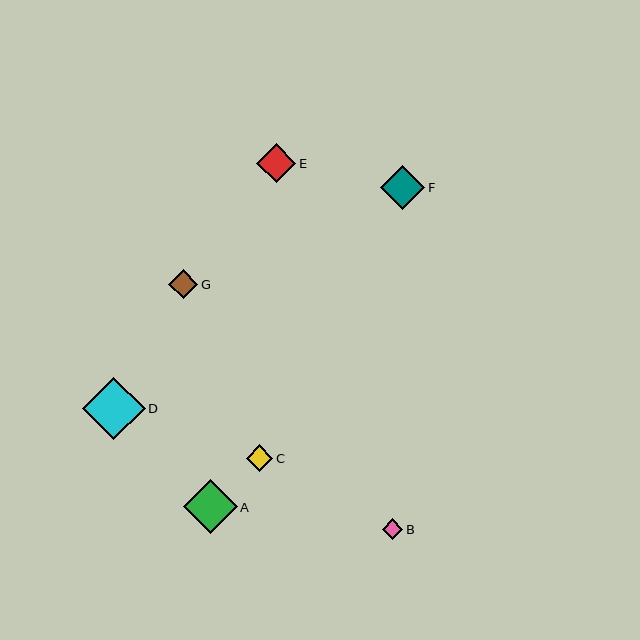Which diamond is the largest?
Diamond D is the largest with a size of approximately 62 pixels.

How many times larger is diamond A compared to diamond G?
Diamond A is approximately 1.8 times the size of diamond G.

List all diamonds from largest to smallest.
From largest to smallest: D, A, F, E, G, C, B.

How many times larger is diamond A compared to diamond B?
Diamond A is approximately 2.6 times the size of diamond B.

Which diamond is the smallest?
Diamond B is the smallest with a size of approximately 21 pixels.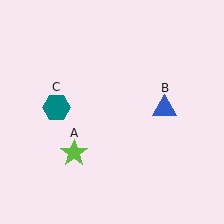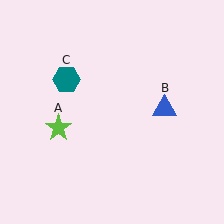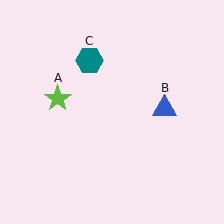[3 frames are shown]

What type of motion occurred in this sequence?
The lime star (object A), teal hexagon (object C) rotated clockwise around the center of the scene.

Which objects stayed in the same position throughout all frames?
Blue triangle (object B) remained stationary.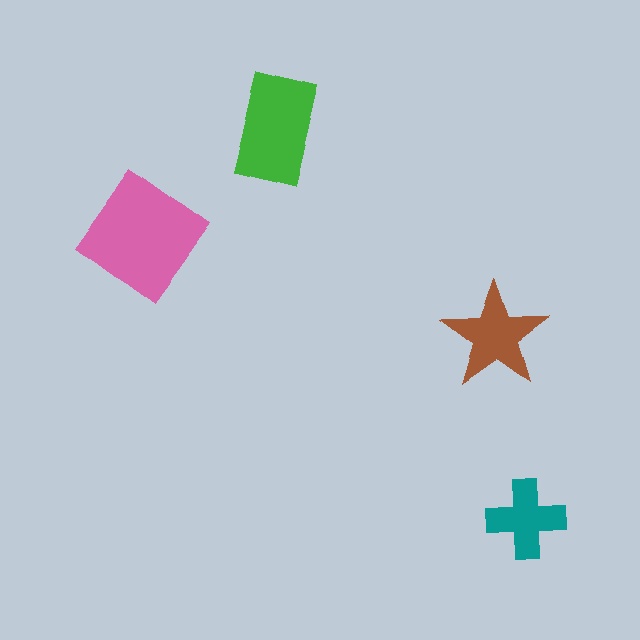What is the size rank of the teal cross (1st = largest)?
4th.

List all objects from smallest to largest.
The teal cross, the brown star, the green rectangle, the pink diamond.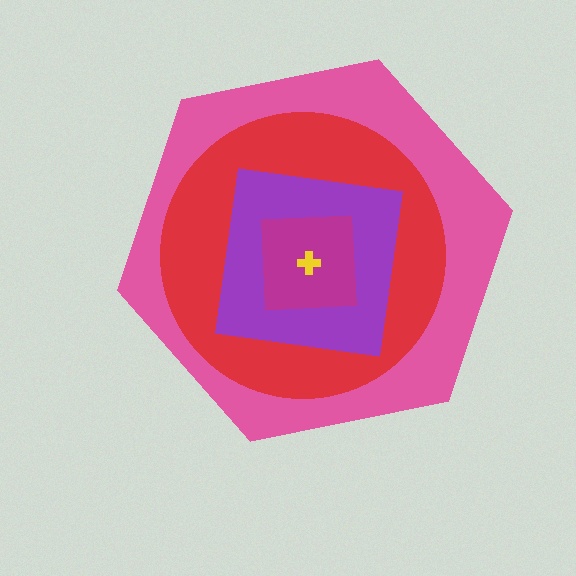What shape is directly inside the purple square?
The magenta square.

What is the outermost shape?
The pink hexagon.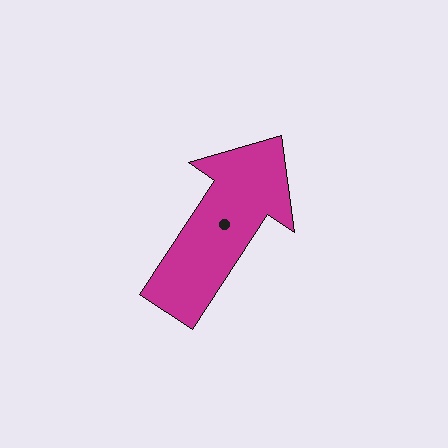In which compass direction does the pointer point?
Northeast.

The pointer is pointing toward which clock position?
Roughly 1 o'clock.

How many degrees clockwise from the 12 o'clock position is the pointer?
Approximately 33 degrees.